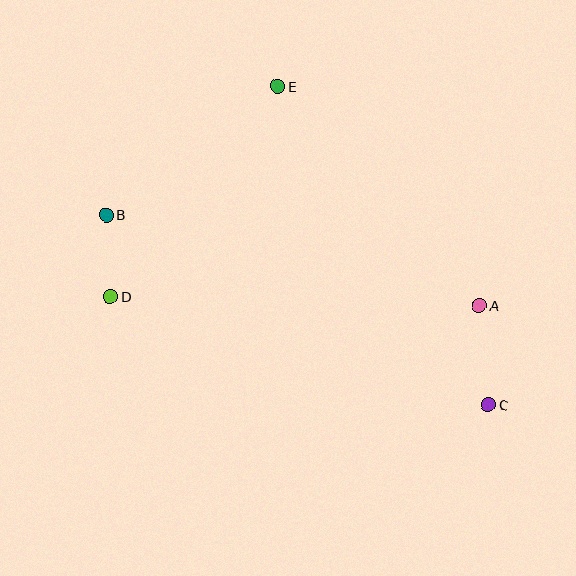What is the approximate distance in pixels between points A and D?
The distance between A and D is approximately 369 pixels.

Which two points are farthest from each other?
Points B and C are farthest from each other.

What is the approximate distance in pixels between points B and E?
The distance between B and E is approximately 214 pixels.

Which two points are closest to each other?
Points B and D are closest to each other.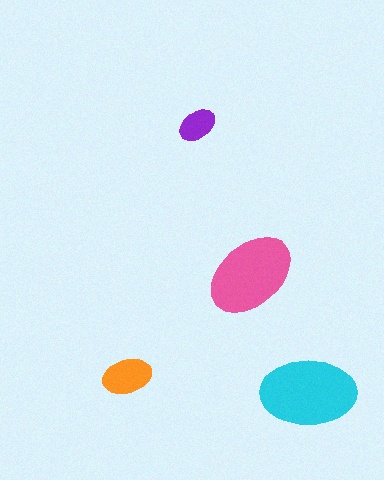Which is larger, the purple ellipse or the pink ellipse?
The pink one.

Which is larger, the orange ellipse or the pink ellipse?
The pink one.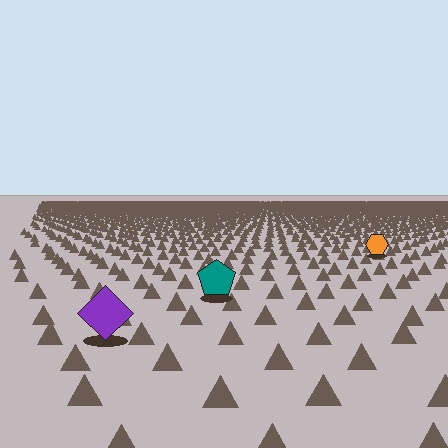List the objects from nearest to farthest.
From nearest to farthest: the purple diamond, the teal pentagon, the orange hexagon.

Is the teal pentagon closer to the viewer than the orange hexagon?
Yes. The teal pentagon is closer — you can tell from the texture gradient: the ground texture is coarser near it.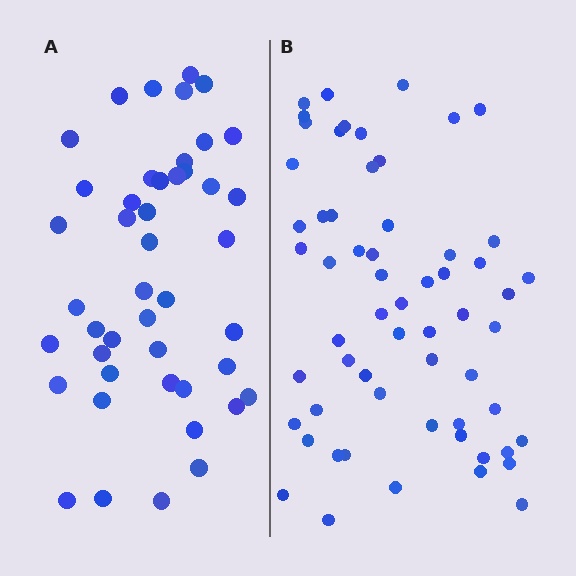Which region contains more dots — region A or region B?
Region B (the right region) has more dots.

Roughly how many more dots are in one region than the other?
Region B has approximately 15 more dots than region A.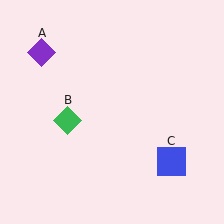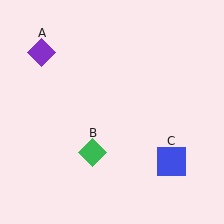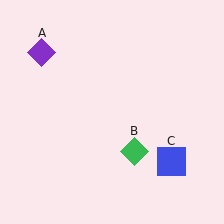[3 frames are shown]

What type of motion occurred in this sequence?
The green diamond (object B) rotated counterclockwise around the center of the scene.